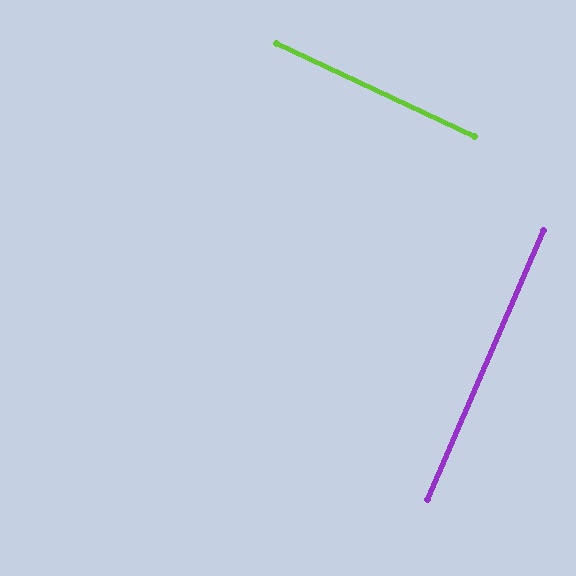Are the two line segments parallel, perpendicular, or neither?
Perpendicular — they meet at approximately 88°.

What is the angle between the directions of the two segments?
Approximately 88 degrees.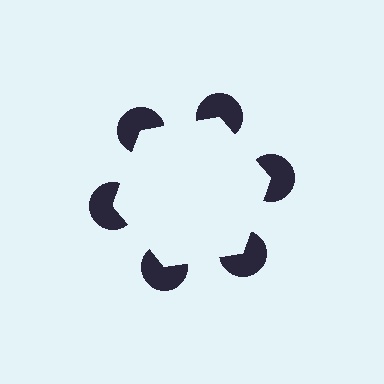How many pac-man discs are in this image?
There are 6 — one at each vertex of the illusory hexagon.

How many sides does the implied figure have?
6 sides.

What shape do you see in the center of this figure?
An illusory hexagon — its edges are inferred from the aligned wedge cuts in the pac-man discs, not physically drawn.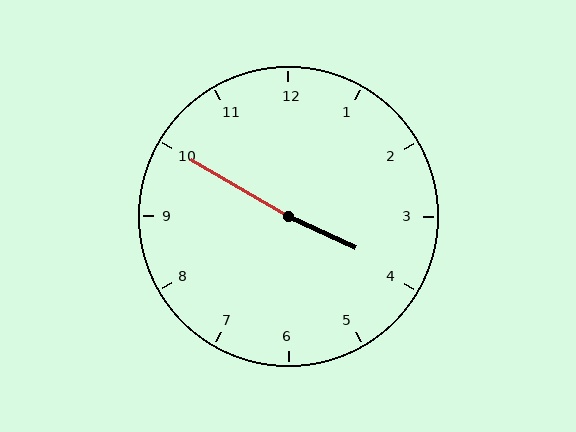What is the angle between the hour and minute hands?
Approximately 175 degrees.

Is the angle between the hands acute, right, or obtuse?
It is obtuse.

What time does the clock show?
3:50.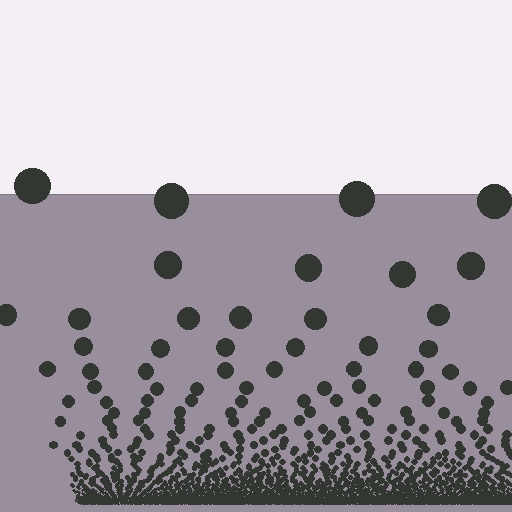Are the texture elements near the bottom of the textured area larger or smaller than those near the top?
Smaller. The gradient is inverted — elements near the bottom are smaller and denser.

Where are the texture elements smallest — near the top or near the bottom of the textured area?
Near the bottom.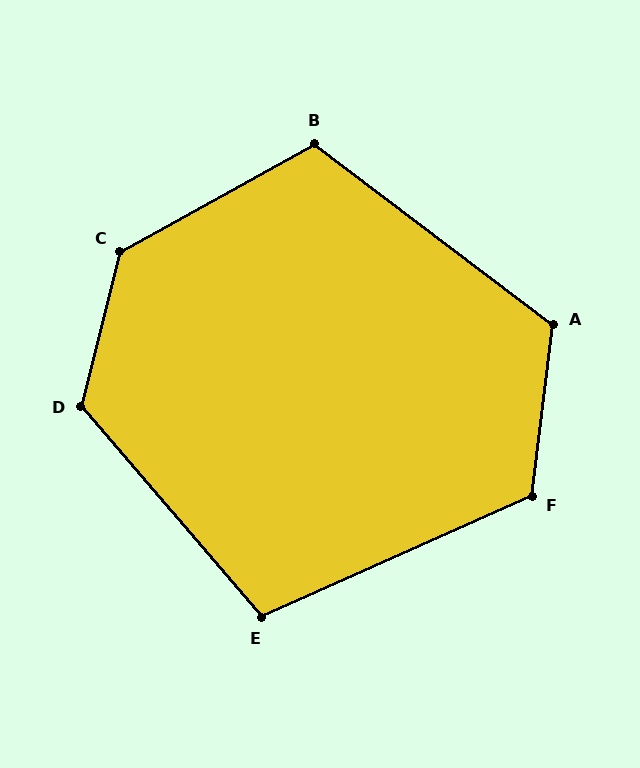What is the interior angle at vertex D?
Approximately 125 degrees (obtuse).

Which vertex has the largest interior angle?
C, at approximately 133 degrees.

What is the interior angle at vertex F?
Approximately 121 degrees (obtuse).